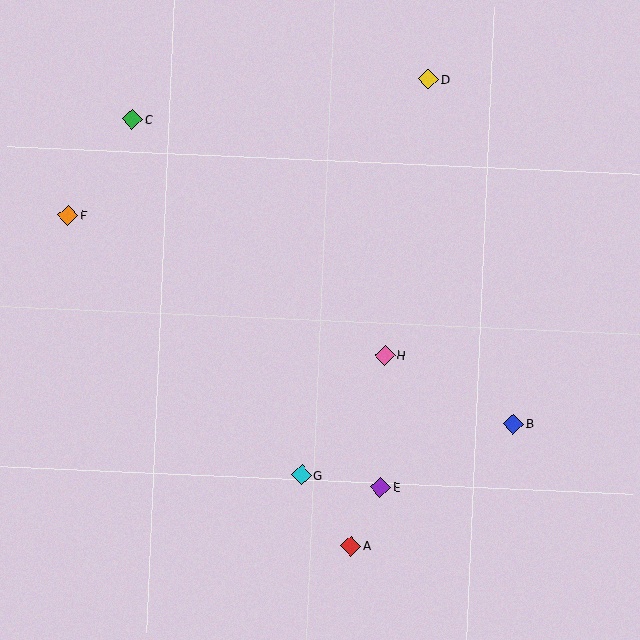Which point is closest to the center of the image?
Point H at (385, 355) is closest to the center.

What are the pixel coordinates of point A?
Point A is at (351, 546).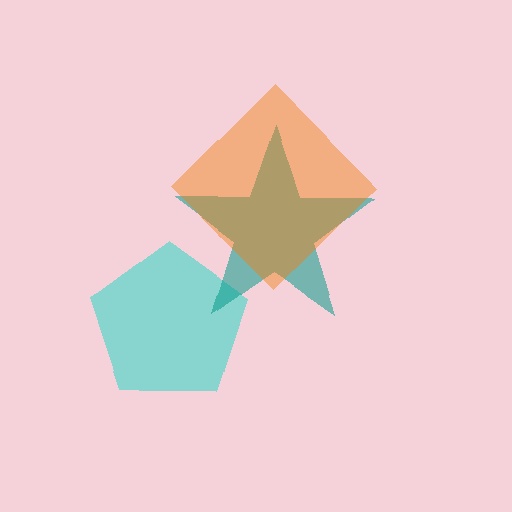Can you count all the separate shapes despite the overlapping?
Yes, there are 3 separate shapes.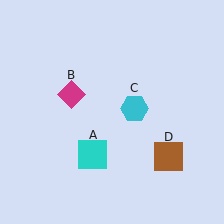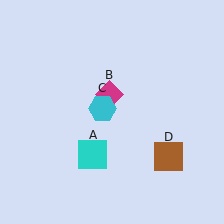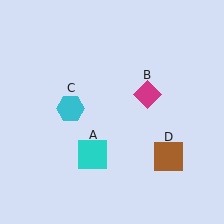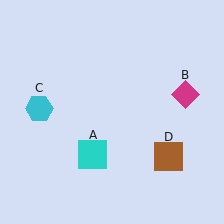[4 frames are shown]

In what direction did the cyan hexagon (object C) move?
The cyan hexagon (object C) moved left.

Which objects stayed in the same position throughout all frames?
Cyan square (object A) and brown square (object D) remained stationary.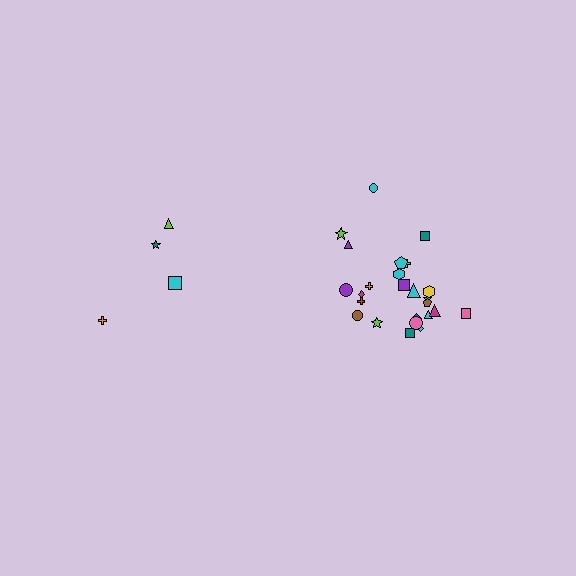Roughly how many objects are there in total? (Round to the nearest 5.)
Roughly 30 objects in total.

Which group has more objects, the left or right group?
The right group.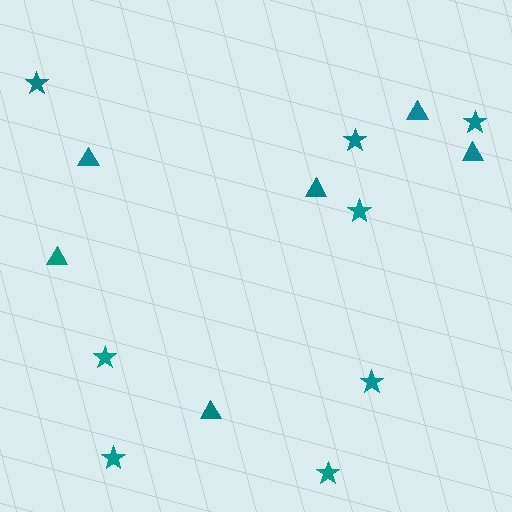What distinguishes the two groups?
There are 2 groups: one group of triangles (6) and one group of stars (8).